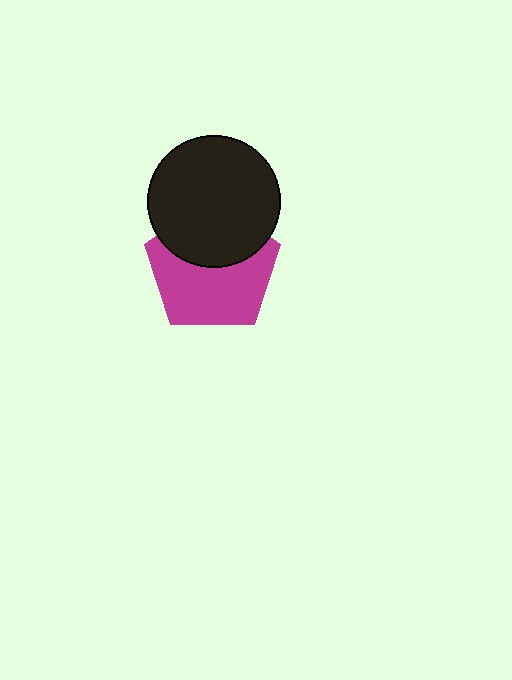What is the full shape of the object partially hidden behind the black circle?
The partially hidden object is a magenta pentagon.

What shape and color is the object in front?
The object in front is a black circle.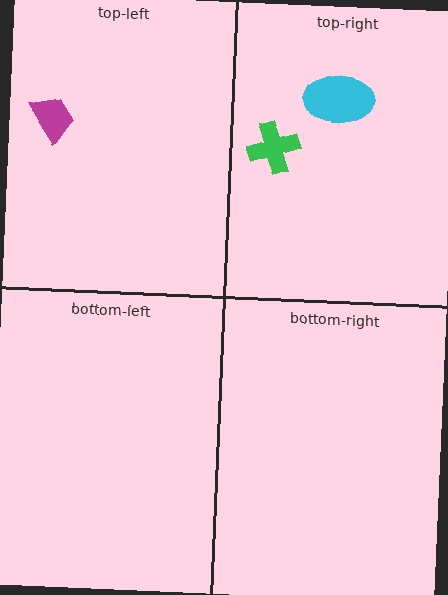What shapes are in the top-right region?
The green cross, the cyan ellipse.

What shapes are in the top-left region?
The magenta trapezoid.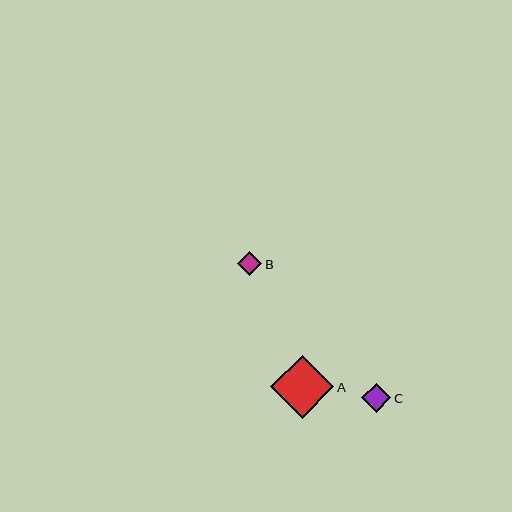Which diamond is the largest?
Diamond A is the largest with a size of approximately 63 pixels.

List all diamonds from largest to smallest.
From largest to smallest: A, C, B.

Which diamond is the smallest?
Diamond B is the smallest with a size of approximately 24 pixels.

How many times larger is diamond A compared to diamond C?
Diamond A is approximately 2.2 times the size of diamond C.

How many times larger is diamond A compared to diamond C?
Diamond A is approximately 2.2 times the size of diamond C.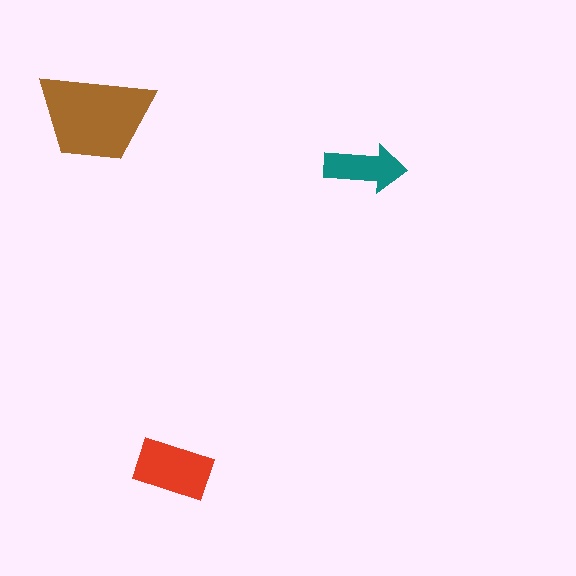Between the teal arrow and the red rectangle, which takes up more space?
The red rectangle.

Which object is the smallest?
The teal arrow.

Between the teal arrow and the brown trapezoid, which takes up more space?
The brown trapezoid.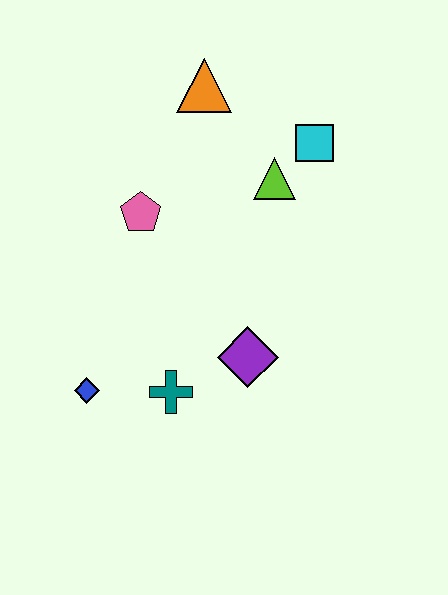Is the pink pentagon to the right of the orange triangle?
No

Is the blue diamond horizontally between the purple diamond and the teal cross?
No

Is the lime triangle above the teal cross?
Yes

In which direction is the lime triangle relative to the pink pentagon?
The lime triangle is to the right of the pink pentagon.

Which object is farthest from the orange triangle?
The blue diamond is farthest from the orange triangle.